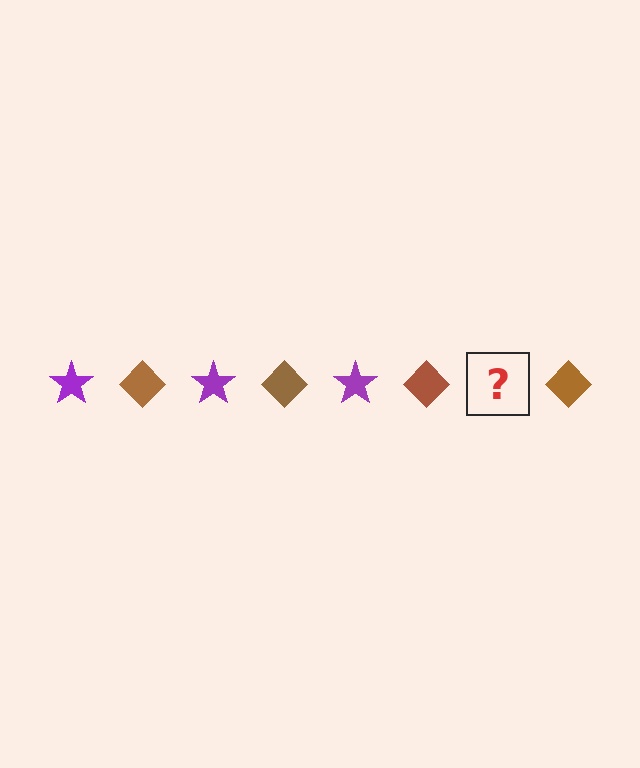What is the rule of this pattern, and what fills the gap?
The rule is that the pattern alternates between purple star and brown diamond. The gap should be filled with a purple star.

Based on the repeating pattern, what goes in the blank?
The blank should be a purple star.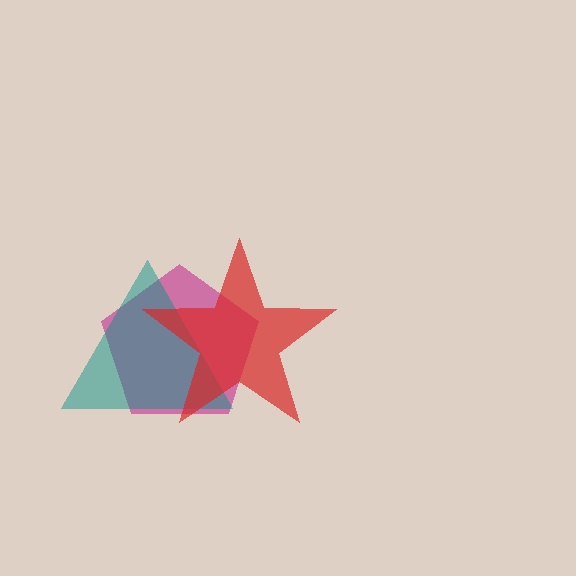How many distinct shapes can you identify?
There are 3 distinct shapes: a magenta pentagon, a teal triangle, a red star.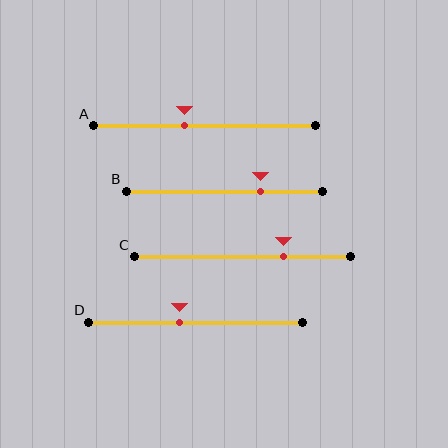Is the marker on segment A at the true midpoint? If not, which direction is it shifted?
No, the marker on segment A is shifted to the left by about 9% of the segment length.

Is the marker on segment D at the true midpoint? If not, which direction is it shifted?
No, the marker on segment D is shifted to the left by about 8% of the segment length.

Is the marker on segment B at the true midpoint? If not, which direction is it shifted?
No, the marker on segment B is shifted to the right by about 18% of the segment length.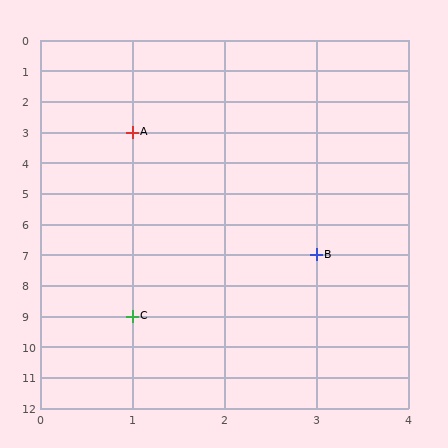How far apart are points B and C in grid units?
Points B and C are 2 columns and 2 rows apart (about 2.8 grid units diagonally).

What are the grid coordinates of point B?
Point B is at grid coordinates (3, 7).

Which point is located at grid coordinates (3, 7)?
Point B is at (3, 7).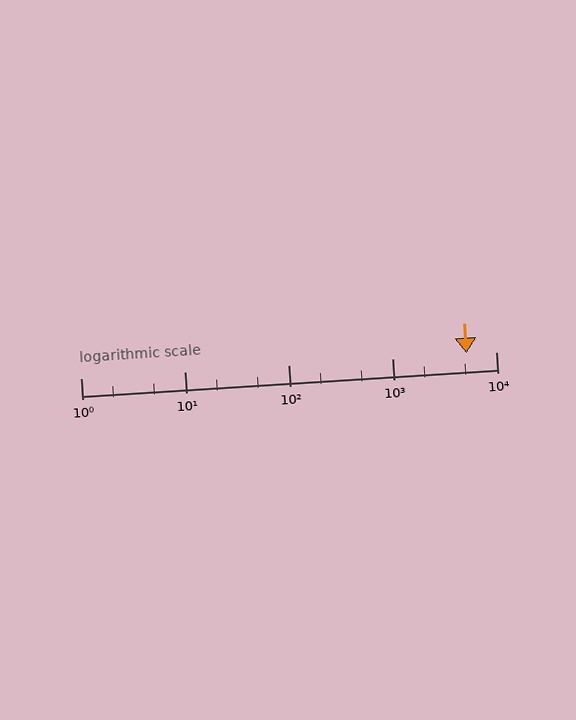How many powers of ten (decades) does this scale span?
The scale spans 4 decades, from 1 to 10000.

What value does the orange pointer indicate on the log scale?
The pointer indicates approximately 5200.